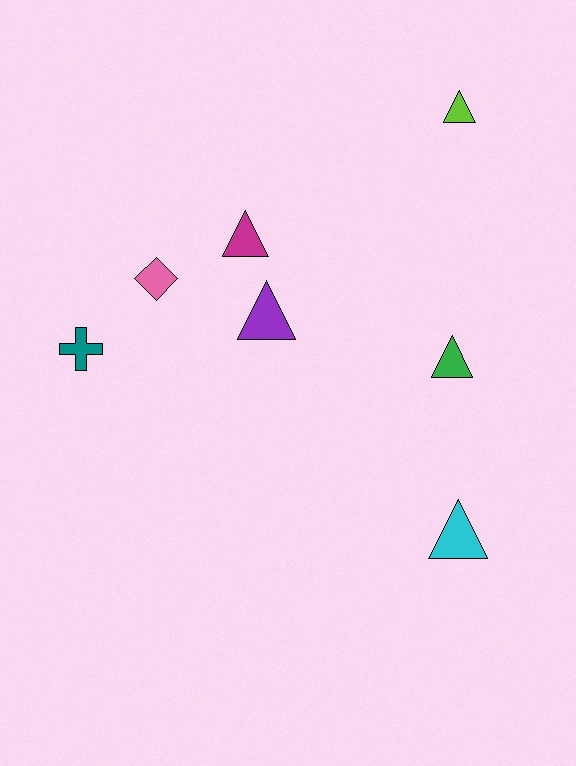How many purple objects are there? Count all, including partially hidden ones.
There is 1 purple object.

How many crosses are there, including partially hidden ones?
There is 1 cross.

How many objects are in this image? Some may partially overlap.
There are 7 objects.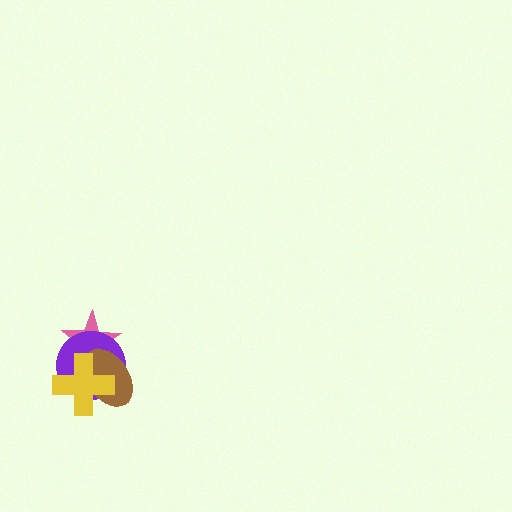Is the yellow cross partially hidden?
No, no other shape covers it.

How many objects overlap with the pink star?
3 objects overlap with the pink star.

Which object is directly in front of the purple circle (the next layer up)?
The brown ellipse is directly in front of the purple circle.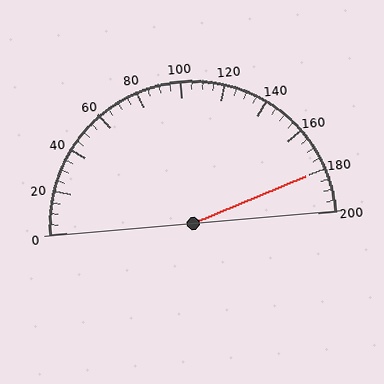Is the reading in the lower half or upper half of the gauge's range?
The reading is in the upper half of the range (0 to 200).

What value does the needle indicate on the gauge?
The needle indicates approximately 180.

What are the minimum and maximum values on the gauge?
The gauge ranges from 0 to 200.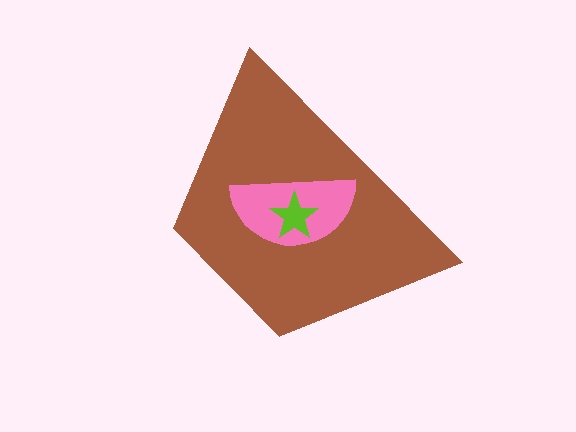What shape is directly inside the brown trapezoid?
The pink semicircle.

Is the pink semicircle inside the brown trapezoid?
Yes.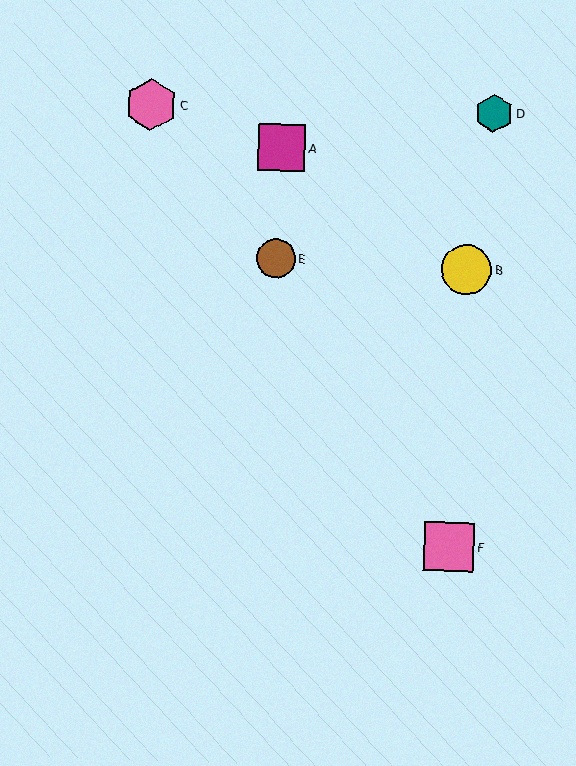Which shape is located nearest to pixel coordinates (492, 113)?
The teal hexagon (labeled D) at (494, 113) is nearest to that location.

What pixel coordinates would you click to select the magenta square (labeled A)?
Click at (282, 147) to select the magenta square A.